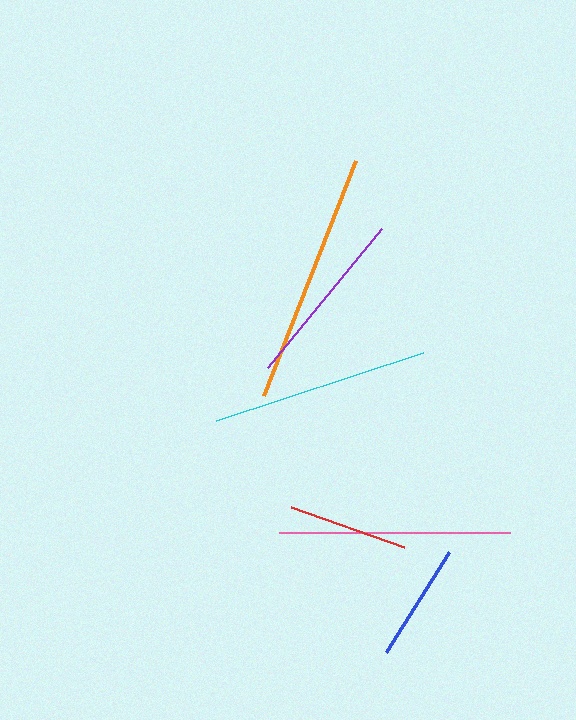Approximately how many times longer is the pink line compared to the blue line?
The pink line is approximately 2.0 times the length of the blue line.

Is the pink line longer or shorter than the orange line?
The orange line is longer than the pink line.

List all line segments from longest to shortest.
From longest to shortest: orange, pink, cyan, purple, red, blue.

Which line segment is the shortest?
The blue line is the shortest at approximately 118 pixels.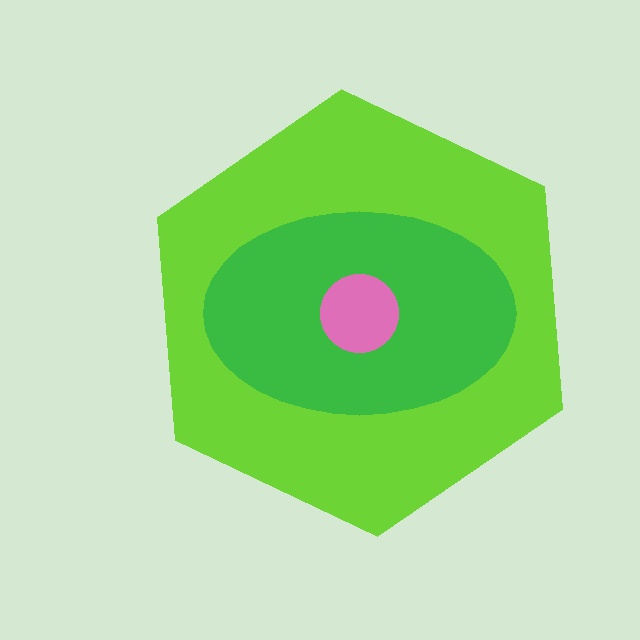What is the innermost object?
The pink circle.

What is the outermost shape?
The lime hexagon.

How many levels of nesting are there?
3.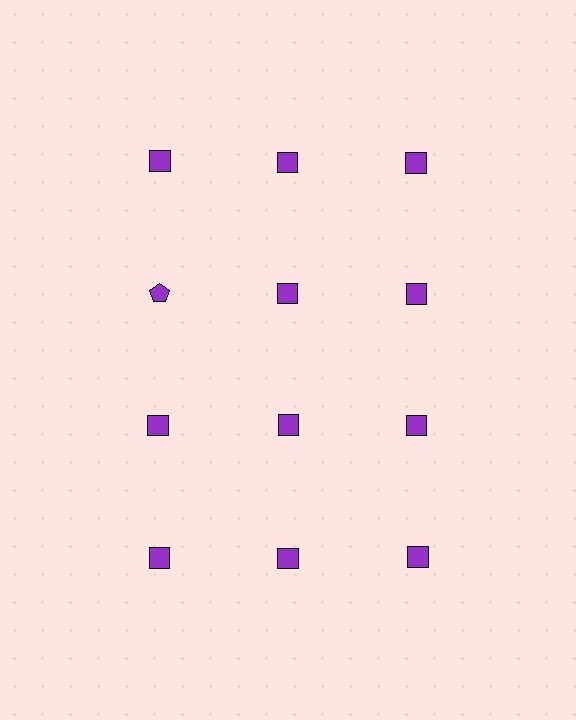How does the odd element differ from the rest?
It has a different shape: pentagon instead of square.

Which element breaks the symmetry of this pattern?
The purple pentagon in the second row, leftmost column breaks the symmetry. All other shapes are purple squares.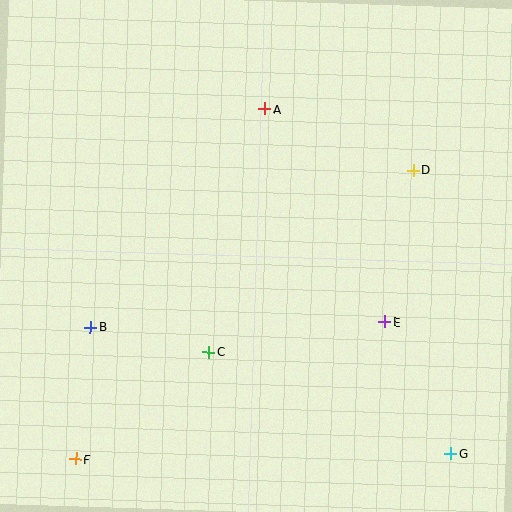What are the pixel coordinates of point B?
Point B is at (90, 327).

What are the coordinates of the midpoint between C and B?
The midpoint between C and B is at (149, 339).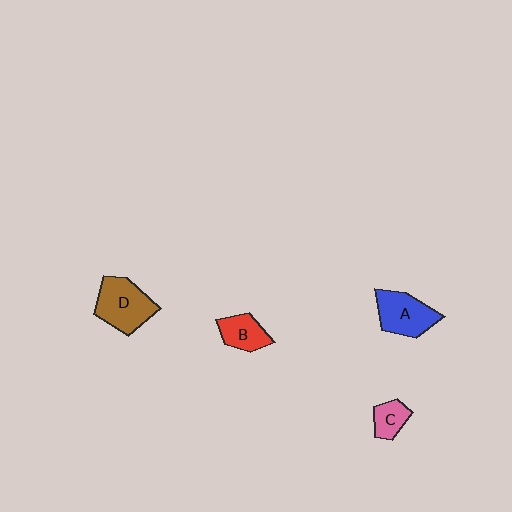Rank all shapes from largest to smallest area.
From largest to smallest: D (brown), A (blue), B (red), C (pink).